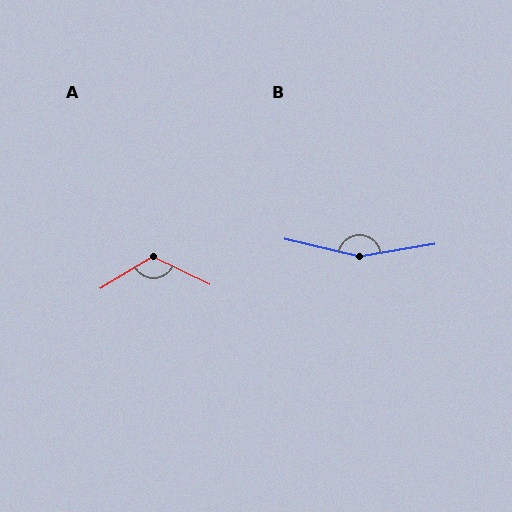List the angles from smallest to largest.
A (123°), B (157°).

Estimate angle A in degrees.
Approximately 123 degrees.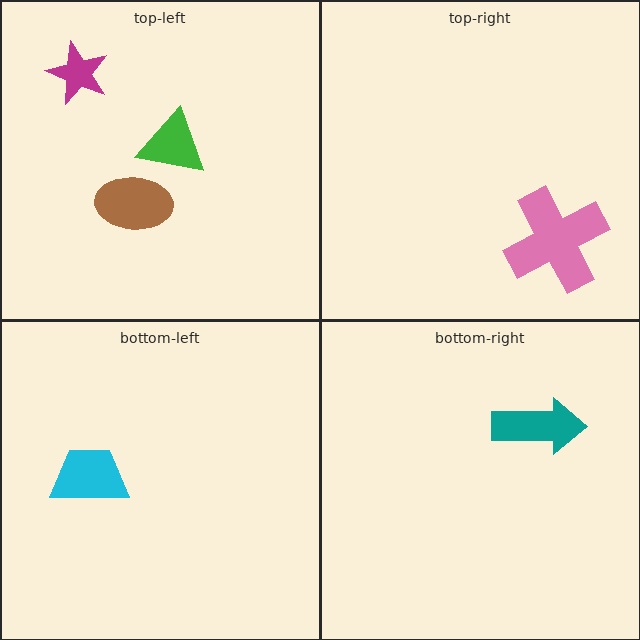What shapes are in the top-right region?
The pink cross.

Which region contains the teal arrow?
The bottom-right region.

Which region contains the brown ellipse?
The top-left region.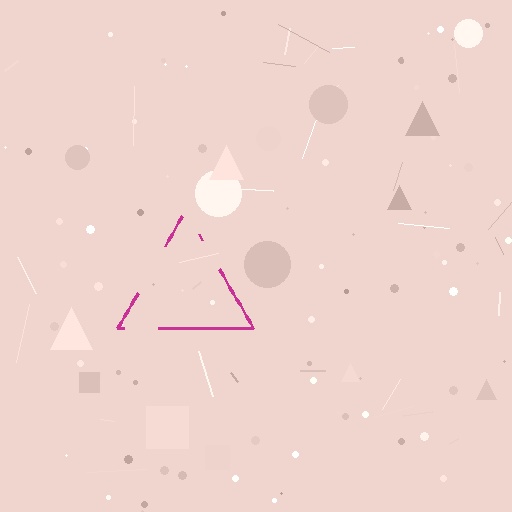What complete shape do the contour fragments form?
The contour fragments form a triangle.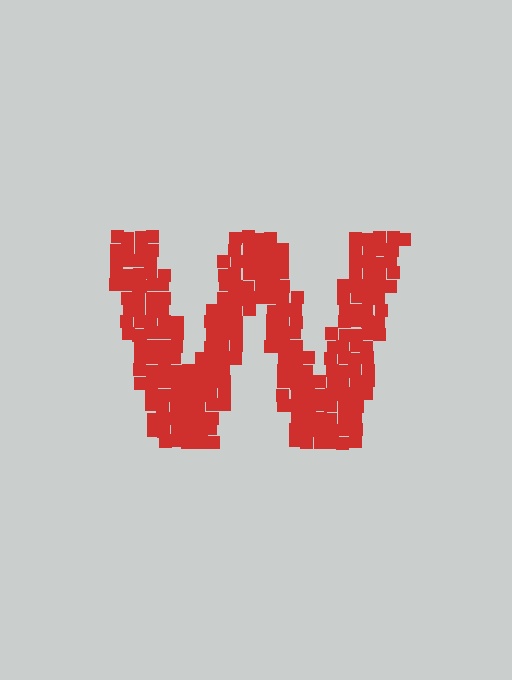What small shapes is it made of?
It is made of small squares.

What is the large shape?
The large shape is the letter W.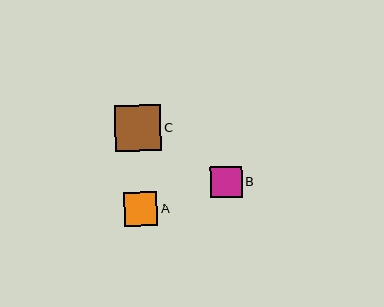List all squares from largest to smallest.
From largest to smallest: C, A, B.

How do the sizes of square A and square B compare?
Square A and square B are approximately the same size.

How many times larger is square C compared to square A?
Square C is approximately 1.4 times the size of square A.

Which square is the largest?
Square C is the largest with a size of approximately 46 pixels.